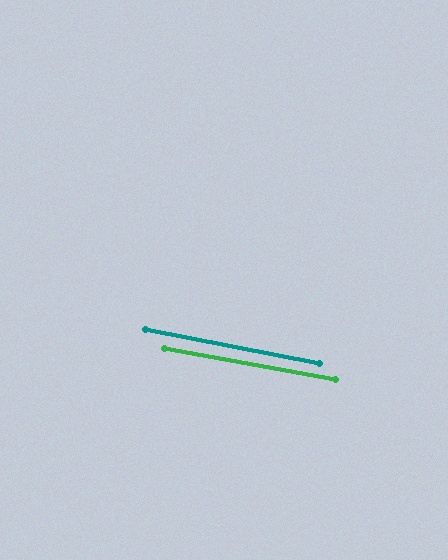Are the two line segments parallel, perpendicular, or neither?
Parallel — their directions differ by only 0.5°.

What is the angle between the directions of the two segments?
Approximately 1 degree.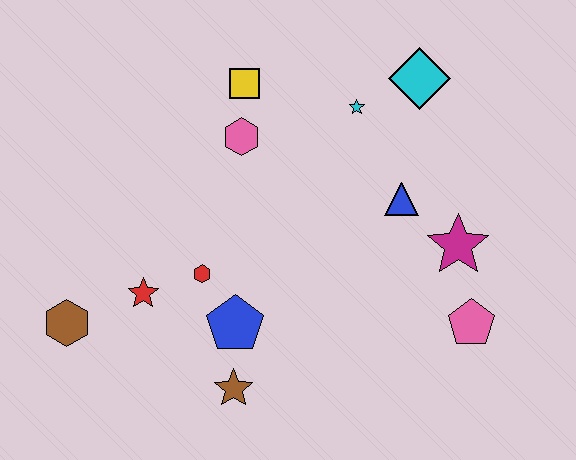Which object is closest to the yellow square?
The pink hexagon is closest to the yellow square.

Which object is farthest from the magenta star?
The brown hexagon is farthest from the magenta star.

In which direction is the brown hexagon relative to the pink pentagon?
The brown hexagon is to the left of the pink pentagon.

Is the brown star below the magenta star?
Yes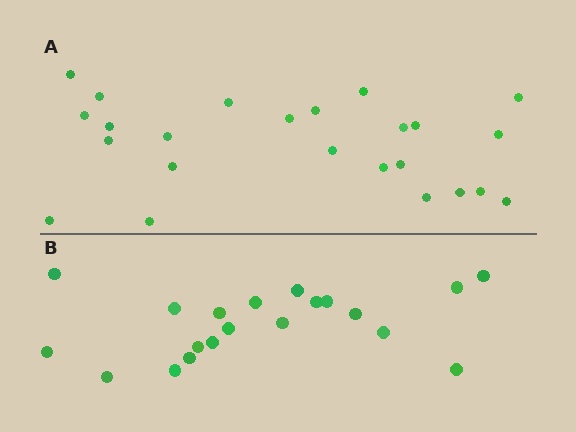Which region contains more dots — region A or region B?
Region A (the top region) has more dots.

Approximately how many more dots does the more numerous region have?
Region A has about 4 more dots than region B.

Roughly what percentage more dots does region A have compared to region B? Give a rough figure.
About 20% more.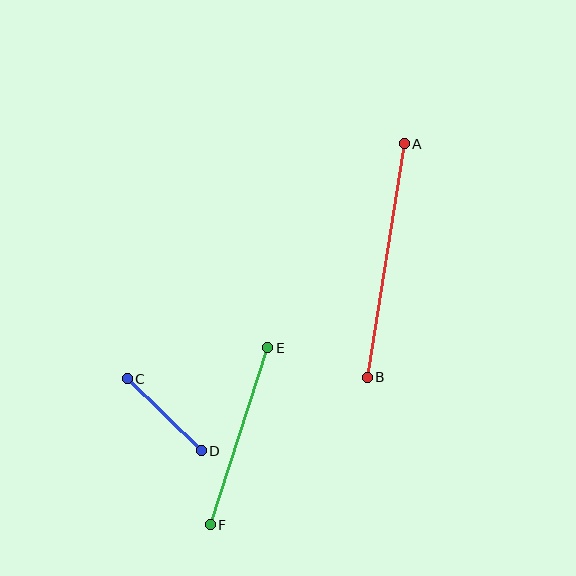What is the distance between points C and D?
The distance is approximately 104 pixels.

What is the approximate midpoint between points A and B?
The midpoint is at approximately (386, 261) pixels.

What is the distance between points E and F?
The distance is approximately 186 pixels.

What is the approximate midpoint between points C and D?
The midpoint is at approximately (164, 415) pixels.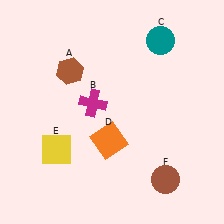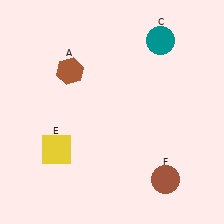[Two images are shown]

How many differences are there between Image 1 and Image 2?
There are 2 differences between the two images.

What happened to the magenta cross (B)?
The magenta cross (B) was removed in Image 2. It was in the top-left area of Image 1.